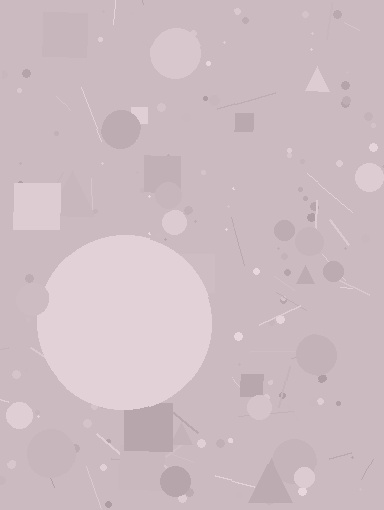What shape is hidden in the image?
A circle is hidden in the image.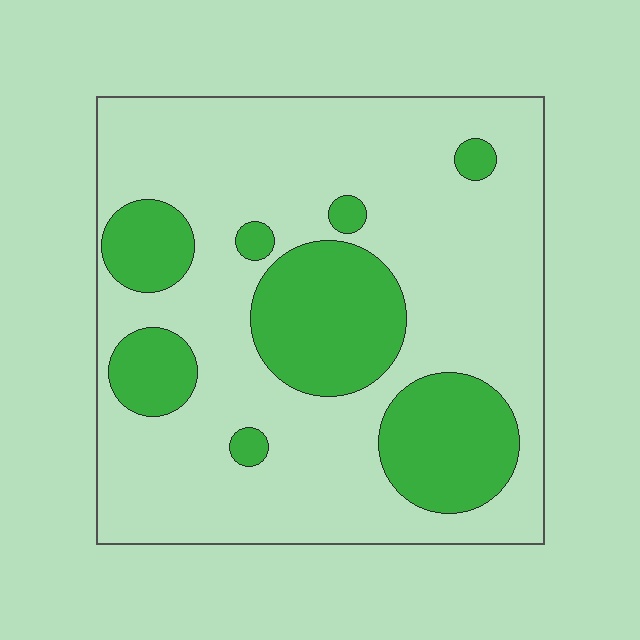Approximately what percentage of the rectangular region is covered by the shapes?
Approximately 25%.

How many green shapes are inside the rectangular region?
8.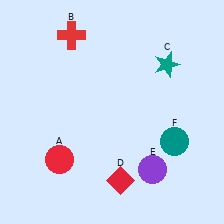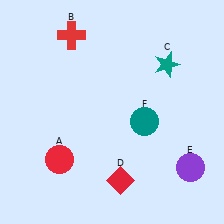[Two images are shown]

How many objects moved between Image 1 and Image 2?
2 objects moved between the two images.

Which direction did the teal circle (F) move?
The teal circle (F) moved left.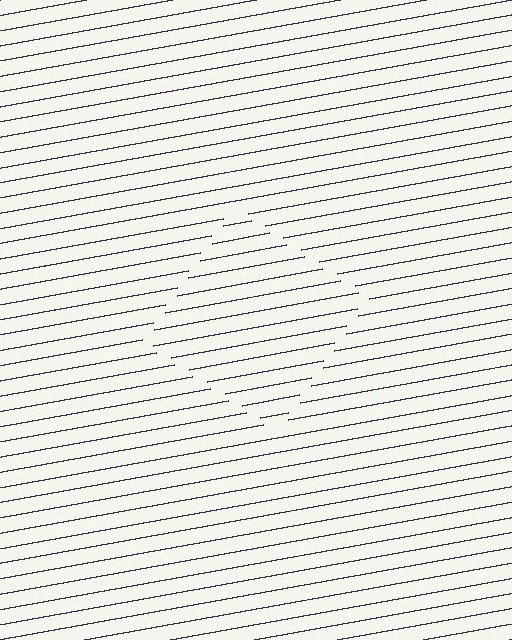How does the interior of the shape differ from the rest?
The interior of the shape contains the same grating, shifted by half a period — the contour is defined by the phase discontinuity where line-ends from the inner and outer gratings abut.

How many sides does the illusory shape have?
4 sides — the line-ends trace a square.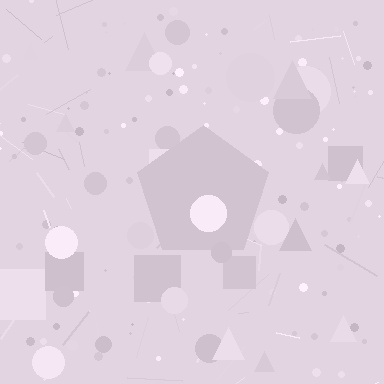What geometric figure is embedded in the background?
A pentagon is embedded in the background.